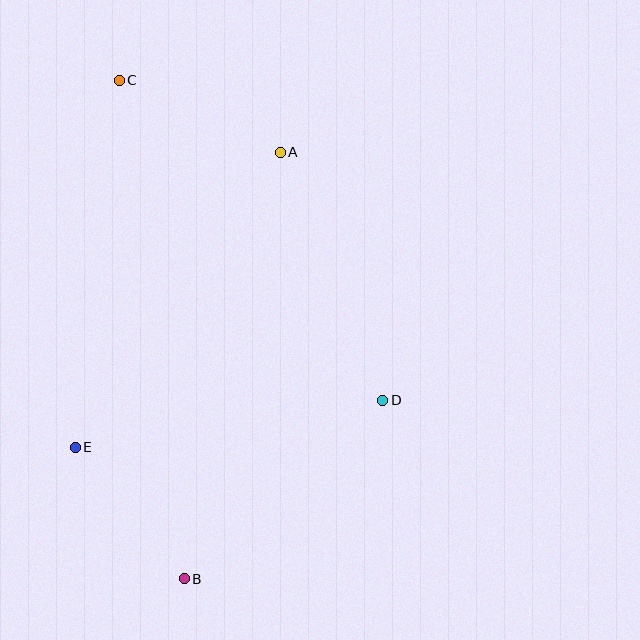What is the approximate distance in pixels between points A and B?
The distance between A and B is approximately 437 pixels.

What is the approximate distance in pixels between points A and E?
The distance between A and E is approximately 359 pixels.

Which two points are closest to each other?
Points B and E are closest to each other.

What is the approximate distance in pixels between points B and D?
The distance between B and D is approximately 267 pixels.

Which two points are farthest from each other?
Points B and C are farthest from each other.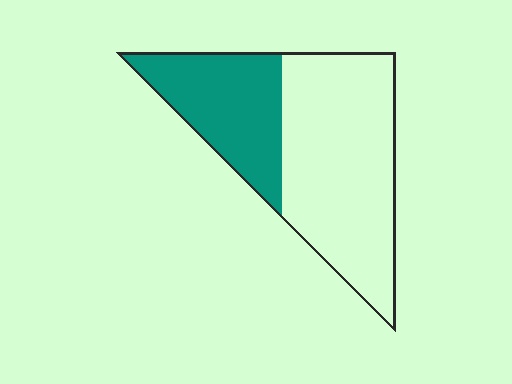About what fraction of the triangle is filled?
About one third (1/3).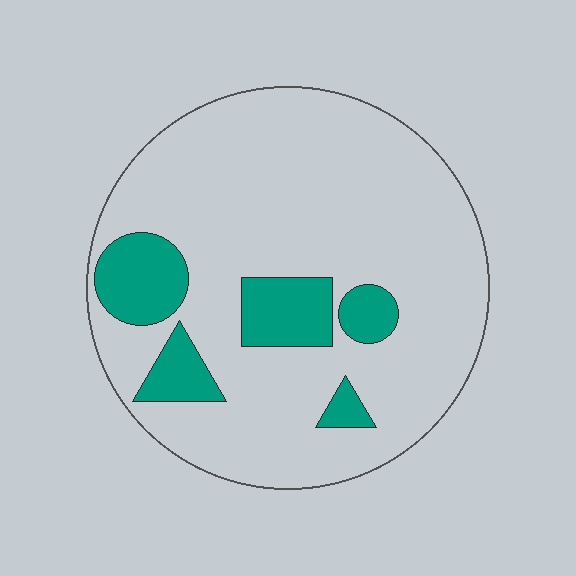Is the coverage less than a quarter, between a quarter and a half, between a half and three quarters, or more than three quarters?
Less than a quarter.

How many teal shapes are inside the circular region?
5.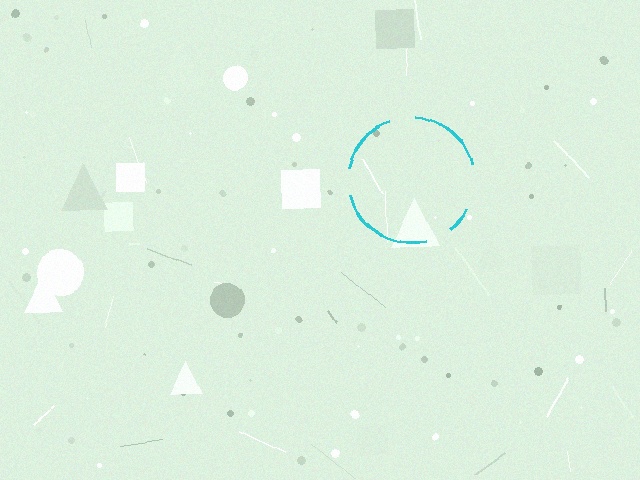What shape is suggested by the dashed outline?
The dashed outline suggests a circle.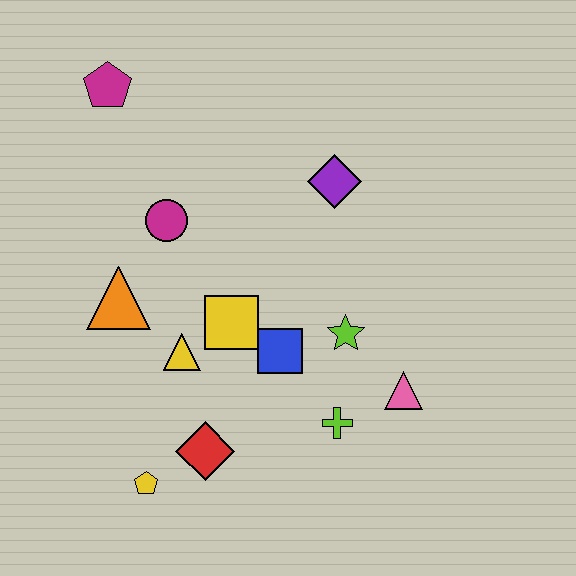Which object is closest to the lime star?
The blue square is closest to the lime star.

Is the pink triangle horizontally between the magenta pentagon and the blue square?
No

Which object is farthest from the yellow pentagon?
The magenta pentagon is farthest from the yellow pentagon.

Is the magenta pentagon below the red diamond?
No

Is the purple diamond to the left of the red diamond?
No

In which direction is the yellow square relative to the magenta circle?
The yellow square is below the magenta circle.